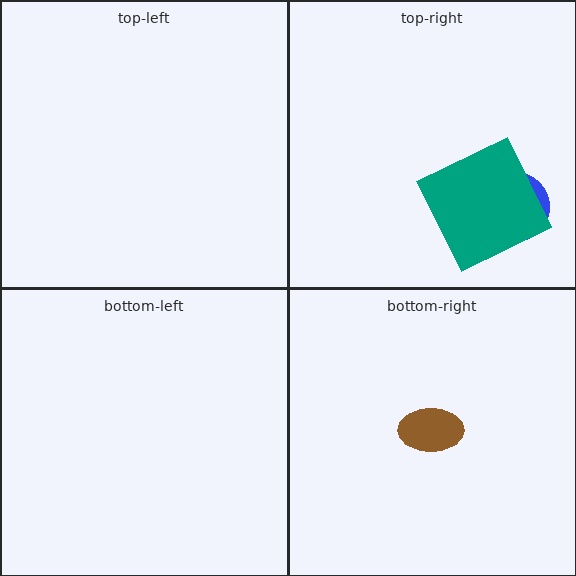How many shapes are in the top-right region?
2.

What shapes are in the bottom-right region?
The brown ellipse.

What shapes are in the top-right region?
The blue circle, the teal square.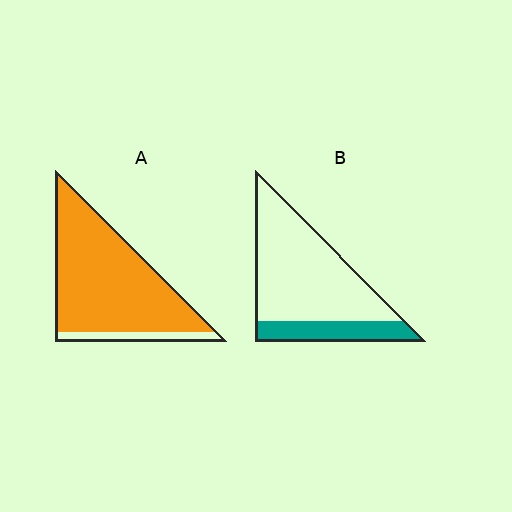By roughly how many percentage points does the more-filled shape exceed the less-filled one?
By roughly 65 percentage points (A over B).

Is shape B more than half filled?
No.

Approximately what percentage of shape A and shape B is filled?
A is approximately 90% and B is approximately 25%.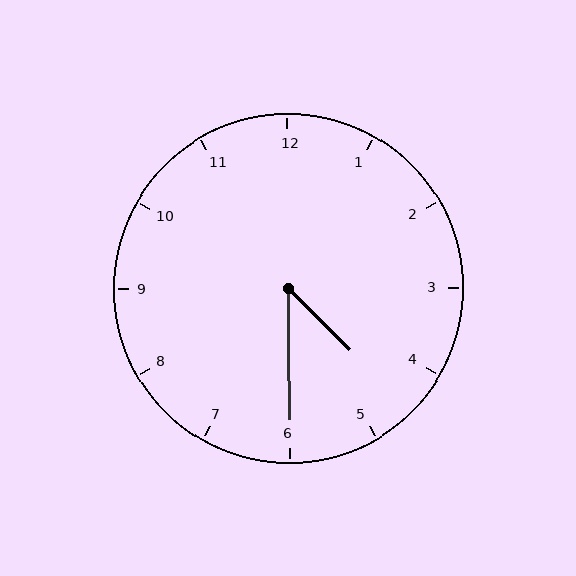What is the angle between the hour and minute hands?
Approximately 45 degrees.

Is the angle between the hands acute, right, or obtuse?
It is acute.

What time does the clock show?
4:30.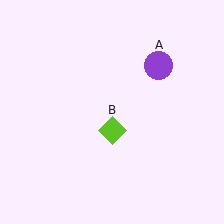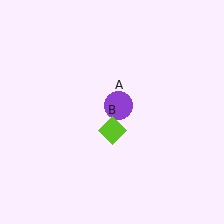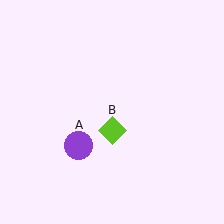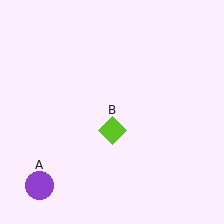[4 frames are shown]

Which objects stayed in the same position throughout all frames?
Lime diamond (object B) remained stationary.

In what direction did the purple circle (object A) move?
The purple circle (object A) moved down and to the left.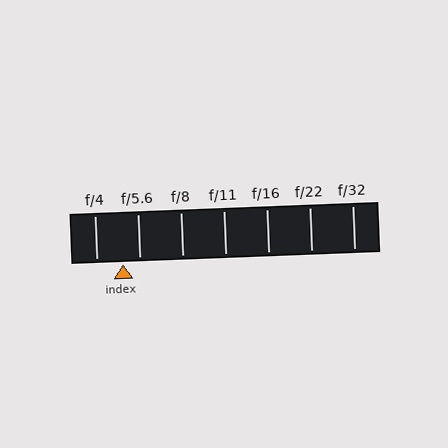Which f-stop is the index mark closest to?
The index mark is closest to f/5.6.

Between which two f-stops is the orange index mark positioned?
The index mark is between f/4 and f/5.6.